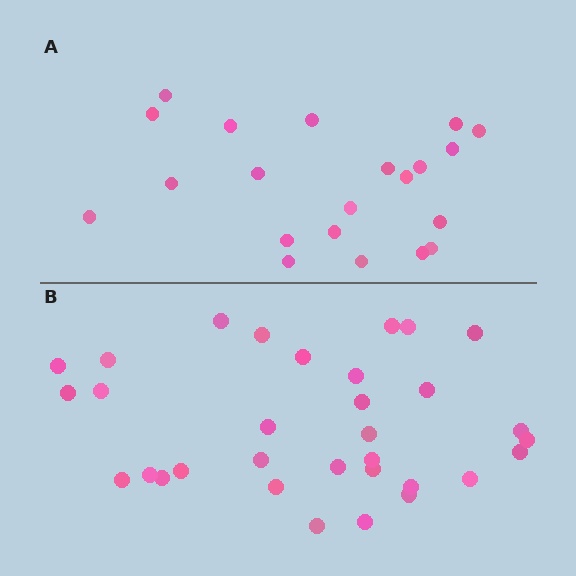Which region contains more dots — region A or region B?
Region B (the bottom region) has more dots.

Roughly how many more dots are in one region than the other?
Region B has roughly 12 or so more dots than region A.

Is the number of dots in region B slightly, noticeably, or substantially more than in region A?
Region B has substantially more. The ratio is roughly 1.5 to 1.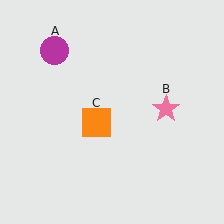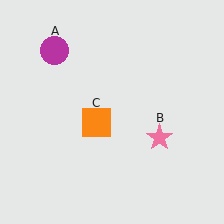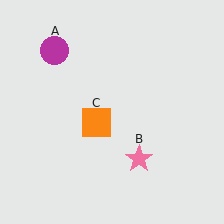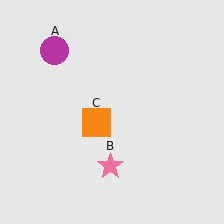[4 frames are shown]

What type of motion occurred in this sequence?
The pink star (object B) rotated clockwise around the center of the scene.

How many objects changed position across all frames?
1 object changed position: pink star (object B).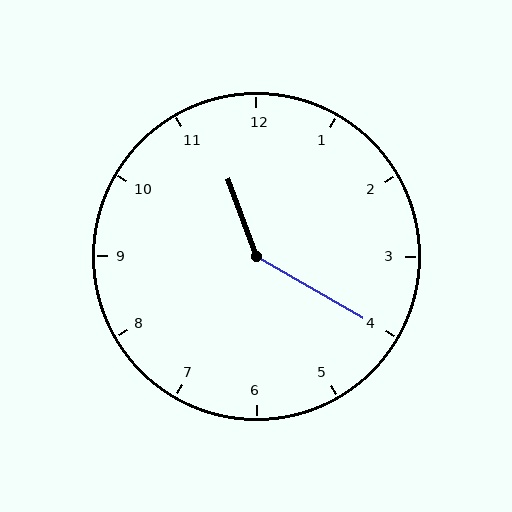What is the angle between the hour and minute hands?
Approximately 140 degrees.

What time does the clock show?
11:20.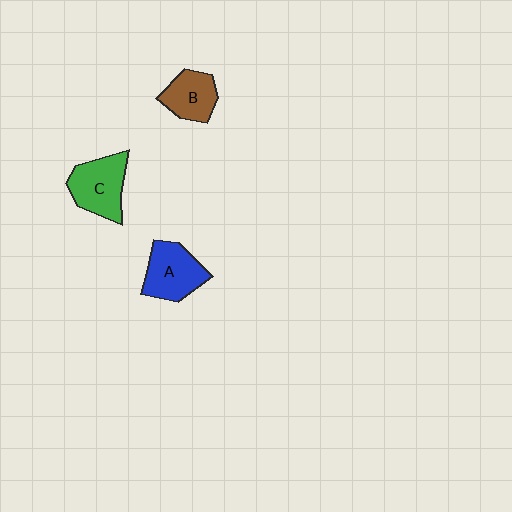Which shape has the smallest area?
Shape B (brown).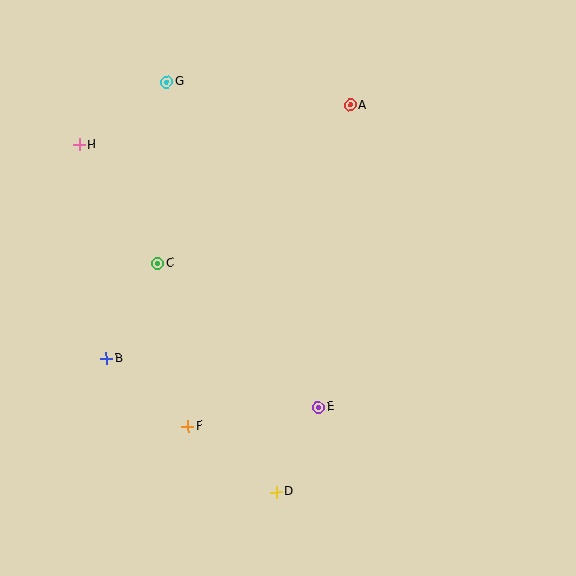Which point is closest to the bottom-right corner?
Point E is closest to the bottom-right corner.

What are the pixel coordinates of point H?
Point H is at (80, 145).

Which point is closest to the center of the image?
Point E at (318, 407) is closest to the center.